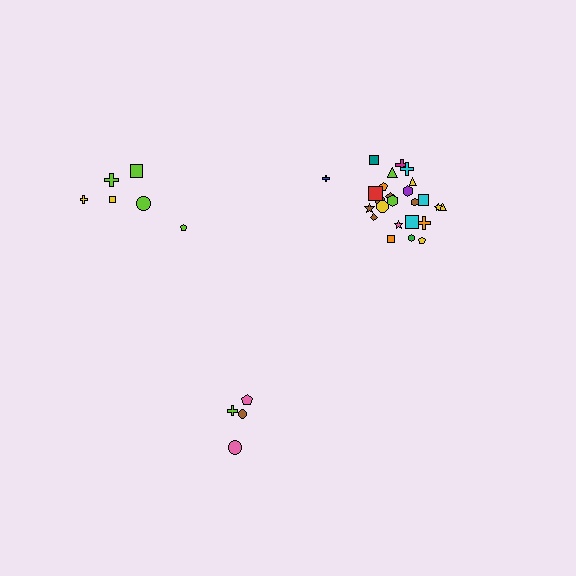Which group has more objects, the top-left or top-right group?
The top-right group.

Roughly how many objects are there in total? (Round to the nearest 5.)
Roughly 35 objects in total.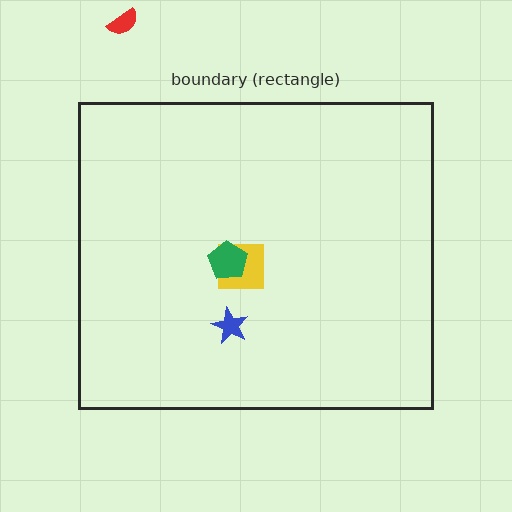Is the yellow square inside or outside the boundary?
Inside.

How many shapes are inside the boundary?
3 inside, 1 outside.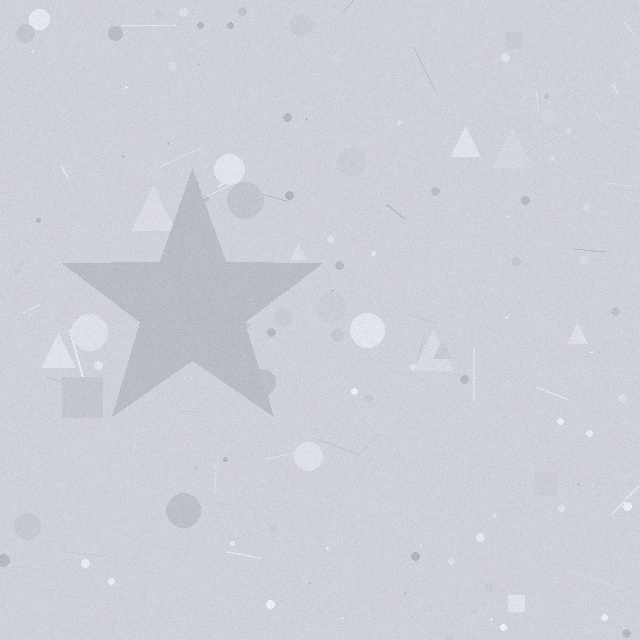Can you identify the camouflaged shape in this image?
The camouflaged shape is a star.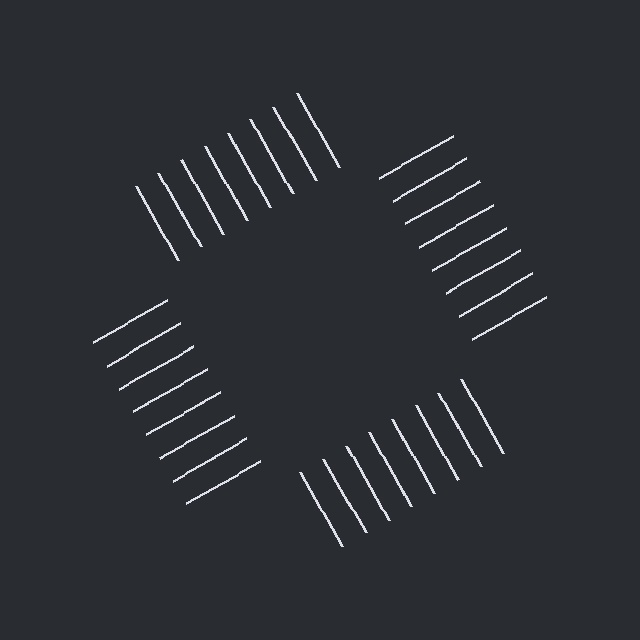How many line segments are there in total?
32 — 8 along each of the 4 edges.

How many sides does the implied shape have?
4 sides — the line-ends trace a square.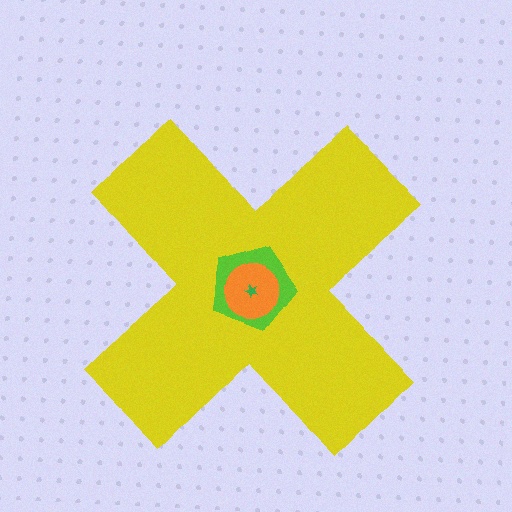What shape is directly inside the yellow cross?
The lime pentagon.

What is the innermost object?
The green star.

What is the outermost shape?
The yellow cross.